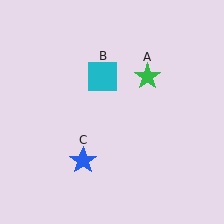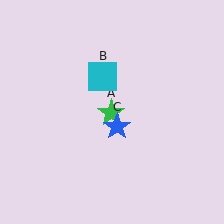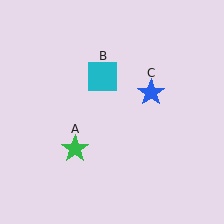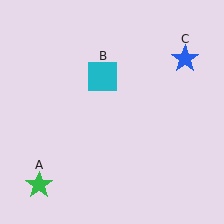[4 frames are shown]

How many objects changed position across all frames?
2 objects changed position: green star (object A), blue star (object C).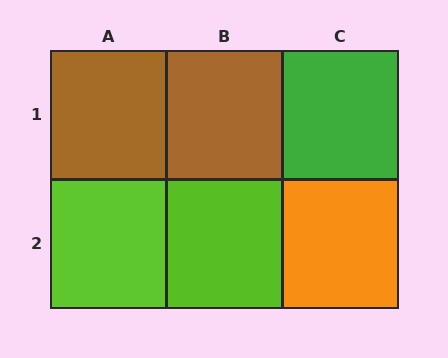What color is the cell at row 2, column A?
Lime.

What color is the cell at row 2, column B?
Lime.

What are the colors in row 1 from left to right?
Brown, brown, green.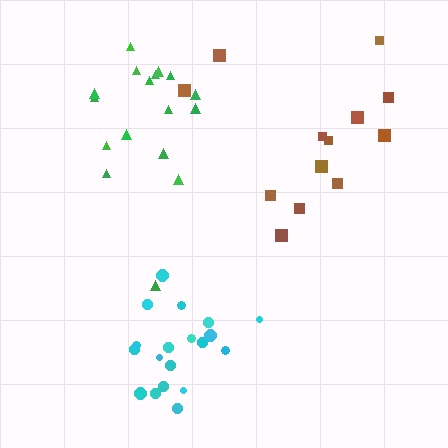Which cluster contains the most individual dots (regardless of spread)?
Cyan (19).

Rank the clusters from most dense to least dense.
cyan, green, brown.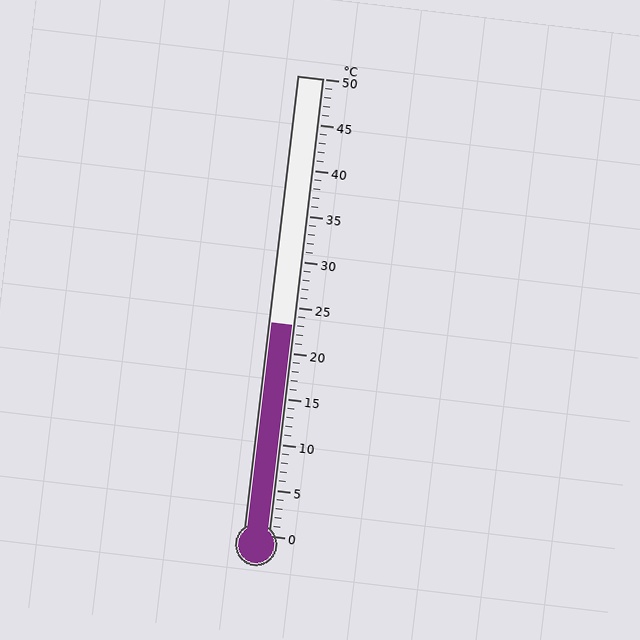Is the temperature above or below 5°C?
The temperature is above 5°C.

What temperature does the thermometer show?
The thermometer shows approximately 23°C.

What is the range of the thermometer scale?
The thermometer scale ranges from 0°C to 50°C.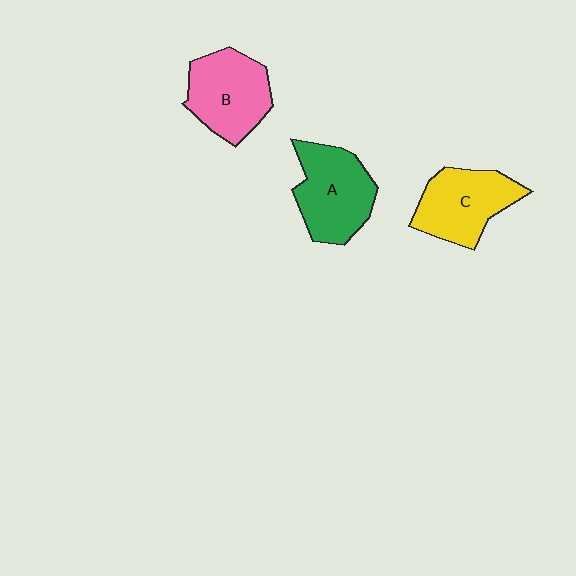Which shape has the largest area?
Shape A (green).